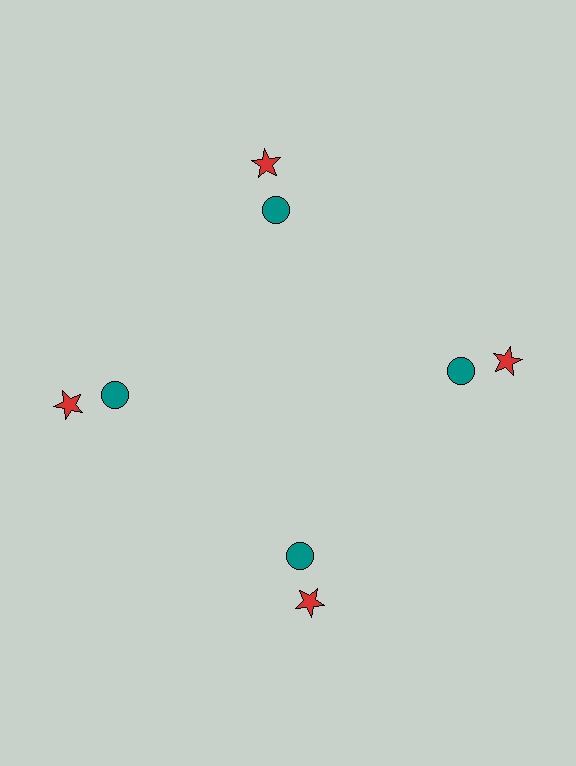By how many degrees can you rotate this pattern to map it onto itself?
The pattern maps onto itself every 90 degrees of rotation.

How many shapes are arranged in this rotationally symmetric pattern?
There are 8 shapes, arranged in 4 groups of 2.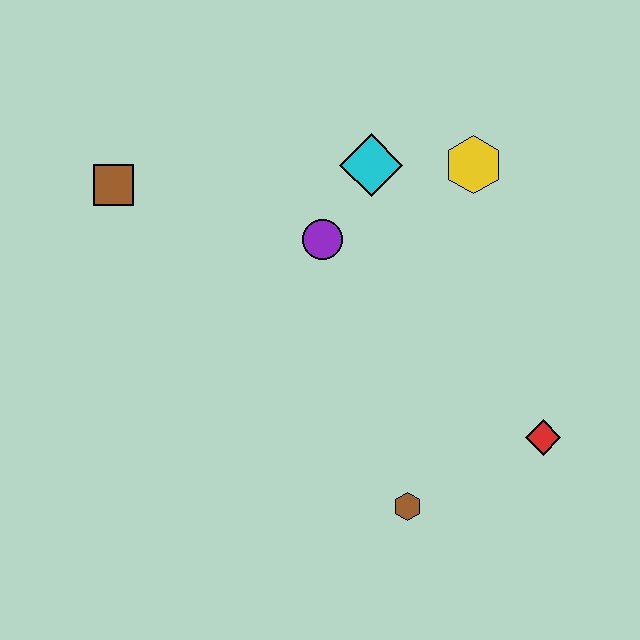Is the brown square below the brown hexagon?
No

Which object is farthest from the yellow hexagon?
The brown square is farthest from the yellow hexagon.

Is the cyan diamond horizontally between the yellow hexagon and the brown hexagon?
No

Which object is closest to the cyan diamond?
The purple circle is closest to the cyan diamond.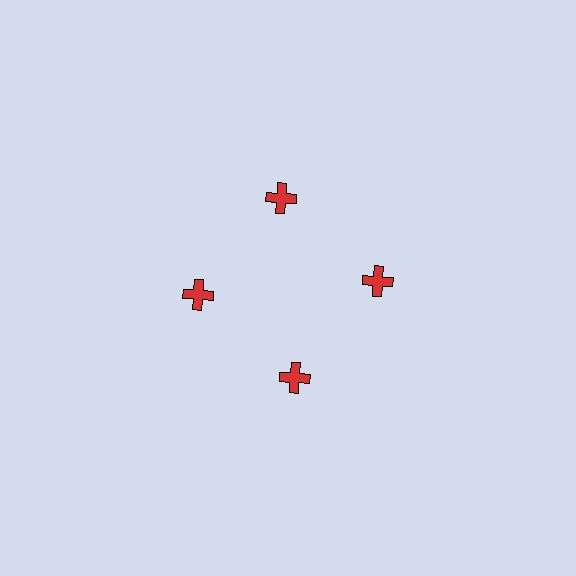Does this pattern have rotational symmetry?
Yes, this pattern has 4-fold rotational symmetry. It looks the same after rotating 90 degrees around the center.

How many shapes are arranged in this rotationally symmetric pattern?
There are 4 shapes, arranged in 4 groups of 1.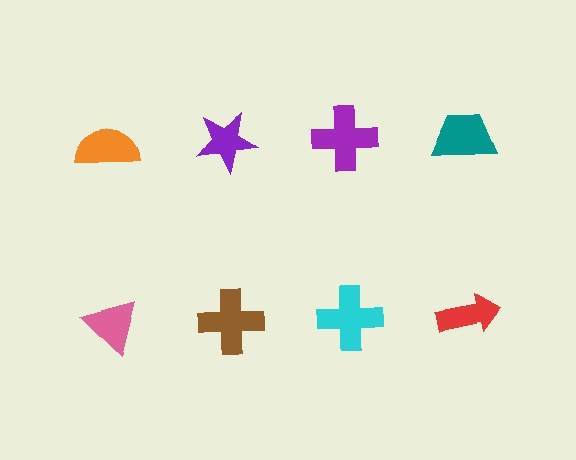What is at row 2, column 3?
A cyan cross.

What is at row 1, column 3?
A purple cross.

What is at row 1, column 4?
A teal trapezoid.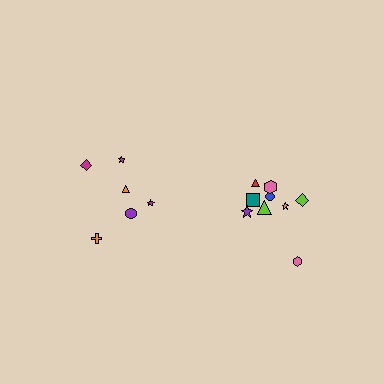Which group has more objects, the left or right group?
The right group.